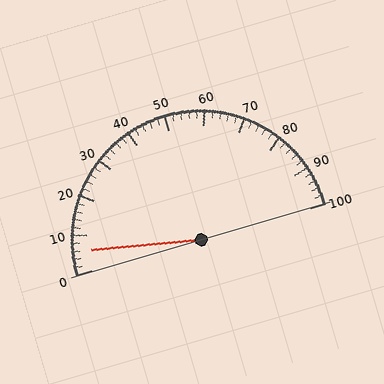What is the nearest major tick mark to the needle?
The nearest major tick mark is 10.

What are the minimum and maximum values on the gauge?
The gauge ranges from 0 to 100.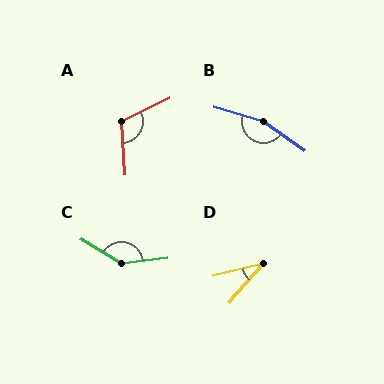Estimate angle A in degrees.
Approximately 112 degrees.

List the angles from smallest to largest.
D (34°), A (112°), C (142°), B (162°).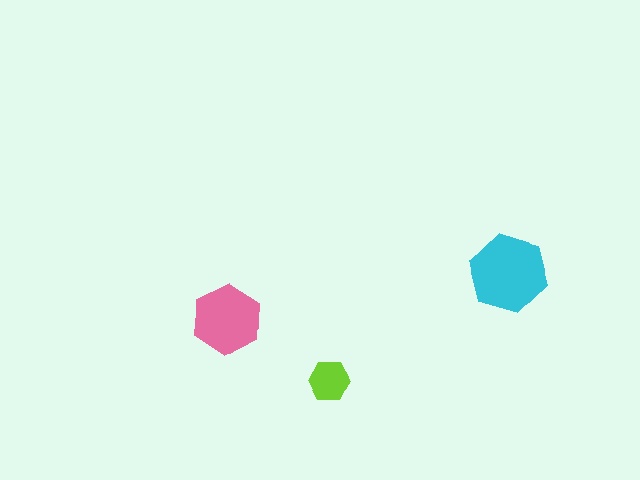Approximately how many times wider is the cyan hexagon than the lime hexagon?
About 2 times wider.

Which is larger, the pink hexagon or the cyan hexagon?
The cyan one.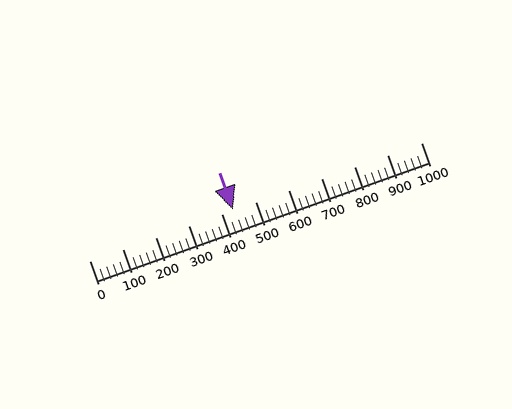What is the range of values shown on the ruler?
The ruler shows values from 0 to 1000.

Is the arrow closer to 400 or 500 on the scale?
The arrow is closer to 400.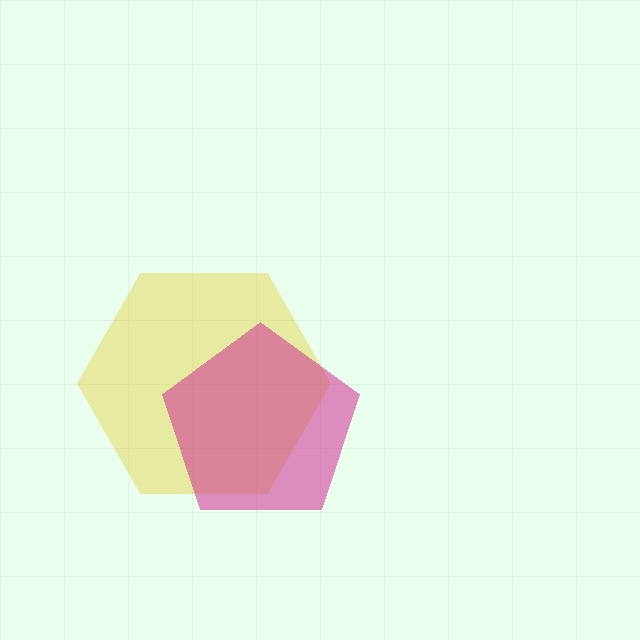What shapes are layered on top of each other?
The layered shapes are: a yellow hexagon, a magenta pentagon.